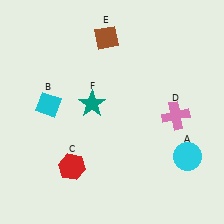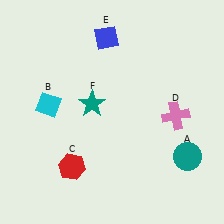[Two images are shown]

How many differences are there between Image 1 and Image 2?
There are 2 differences between the two images.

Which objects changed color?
A changed from cyan to teal. E changed from brown to blue.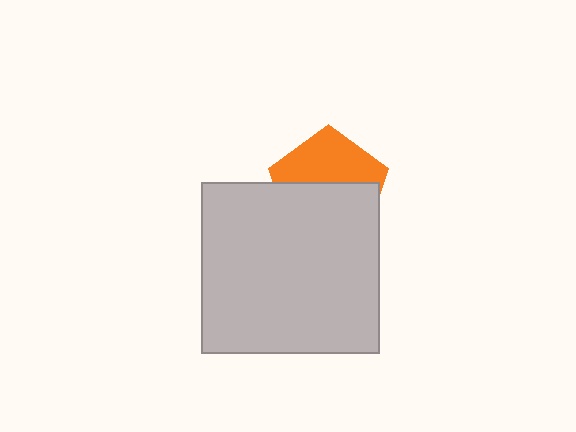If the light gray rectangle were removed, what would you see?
You would see the complete orange pentagon.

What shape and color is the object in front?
The object in front is a light gray rectangle.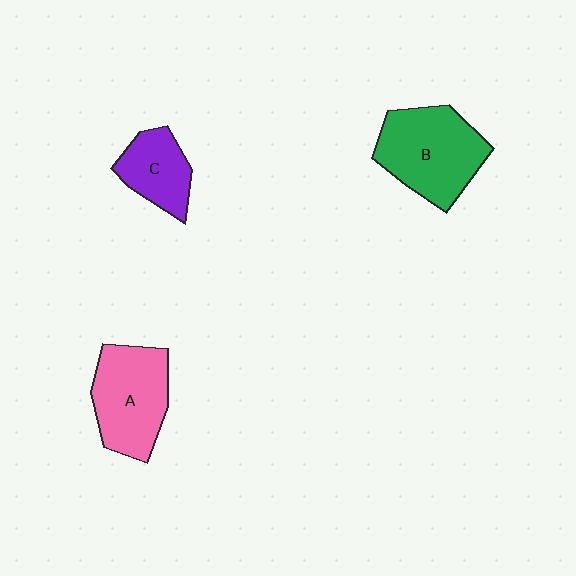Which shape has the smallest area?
Shape C (purple).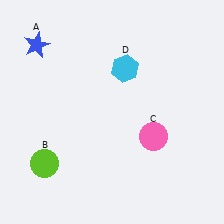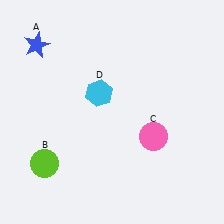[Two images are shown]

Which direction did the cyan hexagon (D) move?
The cyan hexagon (D) moved left.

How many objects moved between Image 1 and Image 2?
1 object moved between the two images.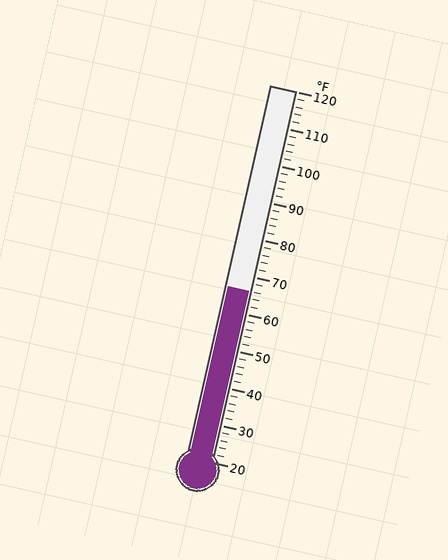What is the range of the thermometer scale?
The thermometer scale ranges from 20°F to 120°F.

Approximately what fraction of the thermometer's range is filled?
The thermometer is filled to approximately 45% of its range.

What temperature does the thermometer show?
The thermometer shows approximately 66°F.